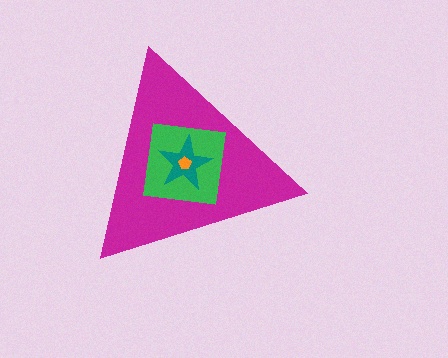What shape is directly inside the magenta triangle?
The green square.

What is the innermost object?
The orange pentagon.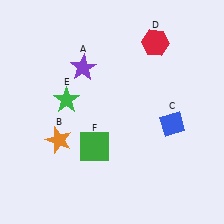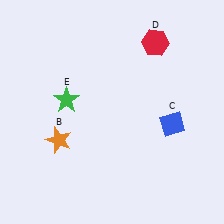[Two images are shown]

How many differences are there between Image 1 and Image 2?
There are 2 differences between the two images.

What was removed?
The green square (F), the purple star (A) were removed in Image 2.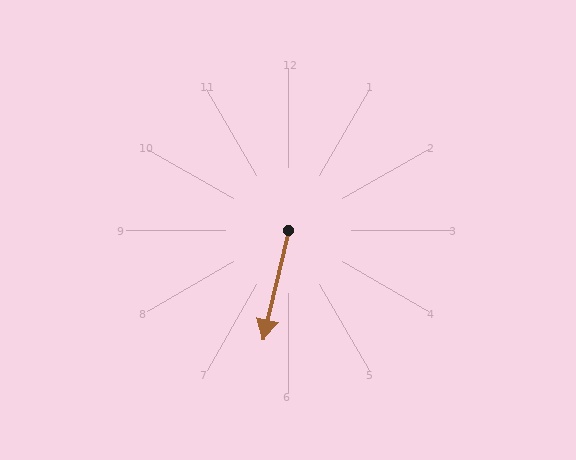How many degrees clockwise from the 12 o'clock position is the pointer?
Approximately 193 degrees.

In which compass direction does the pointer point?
South.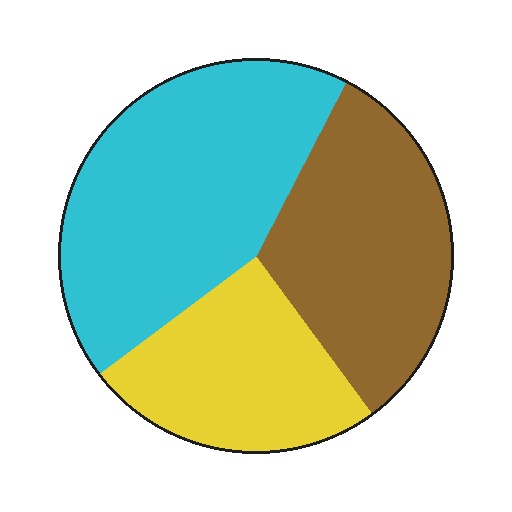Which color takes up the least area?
Yellow, at roughly 25%.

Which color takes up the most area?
Cyan, at roughly 45%.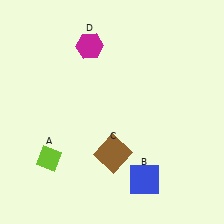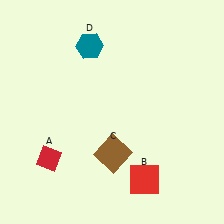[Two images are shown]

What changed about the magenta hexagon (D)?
In Image 1, D is magenta. In Image 2, it changed to teal.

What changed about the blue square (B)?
In Image 1, B is blue. In Image 2, it changed to red.